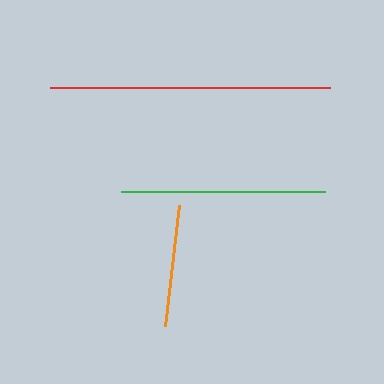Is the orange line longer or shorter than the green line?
The green line is longer than the orange line.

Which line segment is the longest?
The red line is the longest at approximately 280 pixels.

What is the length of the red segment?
The red segment is approximately 280 pixels long.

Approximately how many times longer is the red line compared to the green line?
The red line is approximately 1.4 times the length of the green line.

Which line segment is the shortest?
The orange line is the shortest at approximately 122 pixels.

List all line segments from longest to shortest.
From longest to shortest: red, green, orange.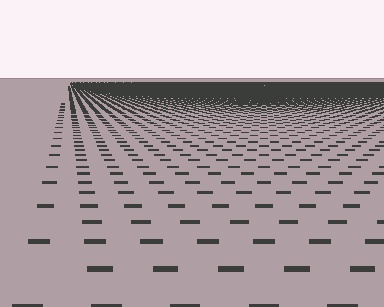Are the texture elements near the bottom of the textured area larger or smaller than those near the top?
Larger. Near the bottom, elements are closer to the viewer and appear at a bigger on-screen size.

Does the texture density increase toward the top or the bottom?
Density increases toward the top.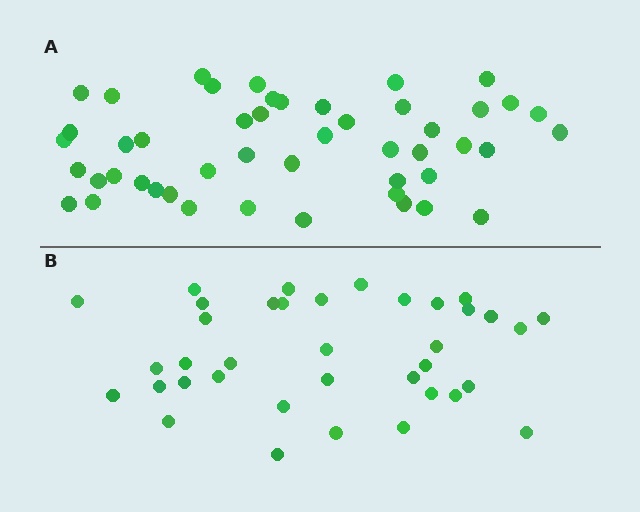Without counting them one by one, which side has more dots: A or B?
Region A (the top region) has more dots.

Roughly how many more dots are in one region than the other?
Region A has roughly 12 or so more dots than region B.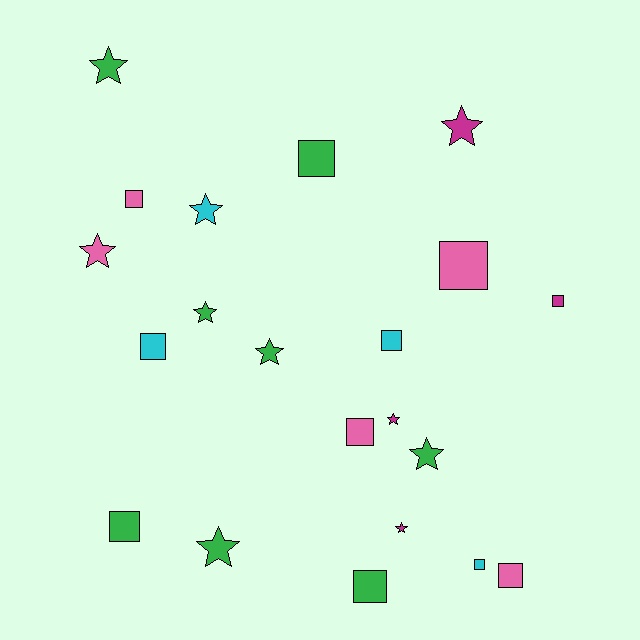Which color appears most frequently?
Green, with 8 objects.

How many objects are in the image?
There are 21 objects.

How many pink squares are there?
There are 4 pink squares.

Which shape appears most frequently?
Square, with 11 objects.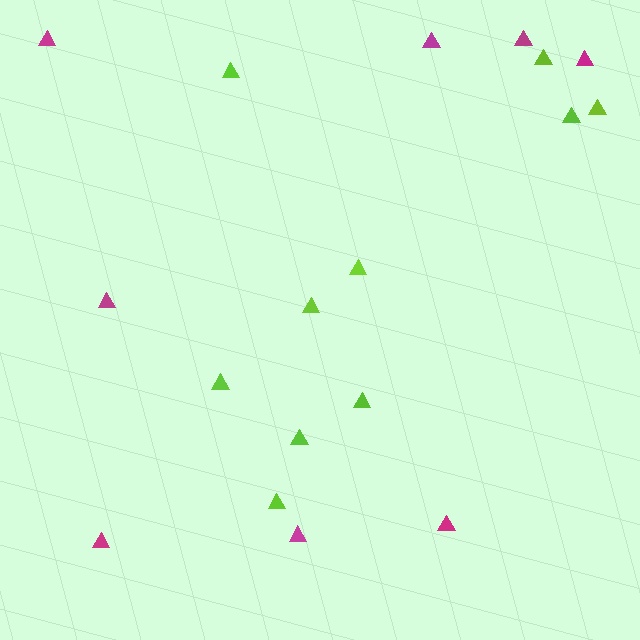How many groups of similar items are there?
There are 2 groups: one group of magenta triangles (8) and one group of lime triangles (10).